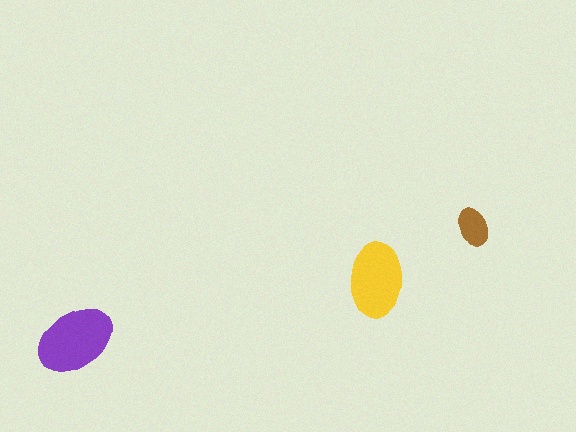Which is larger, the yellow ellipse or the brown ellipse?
The yellow one.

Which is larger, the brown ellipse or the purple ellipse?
The purple one.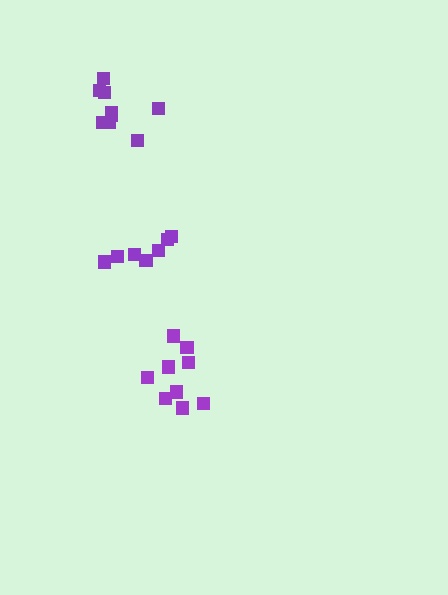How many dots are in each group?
Group 1: 10 dots, Group 2: 9 dots, Group 3: 7 dots (26 total).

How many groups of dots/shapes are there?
There are 3 groups.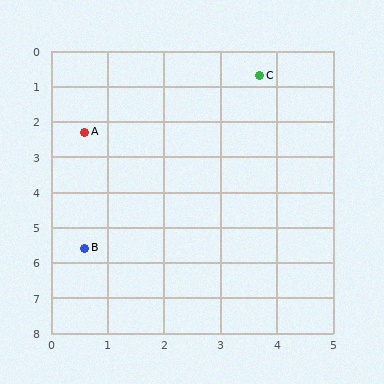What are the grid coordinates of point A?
Point A is at approximately (0.6, 2.3).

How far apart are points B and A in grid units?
Points B and A are about 3.3 grid units apart.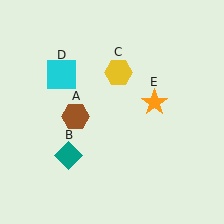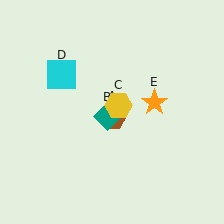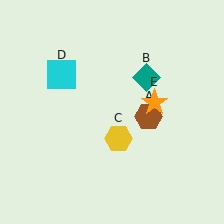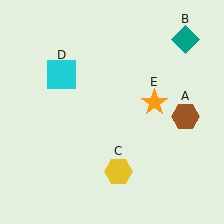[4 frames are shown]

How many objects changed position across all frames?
3 objects changed position: brown hexagon (object A), teal diamond (object B), yellow hexagon (object C).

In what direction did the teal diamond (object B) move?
The teal diamond (object B) moved up and to the right.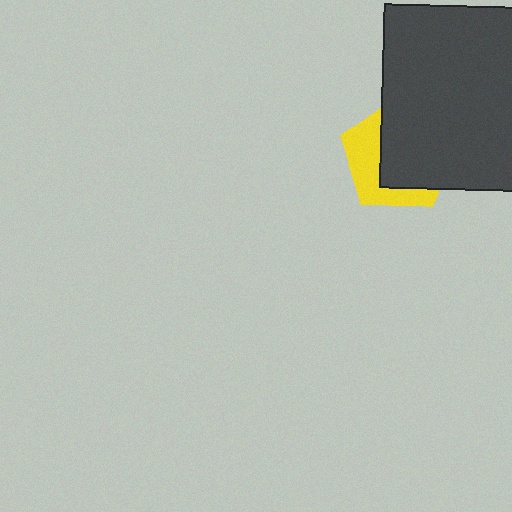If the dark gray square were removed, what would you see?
You would see the complete yellow pentagon.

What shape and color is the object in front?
The object in front is a dark gray square.